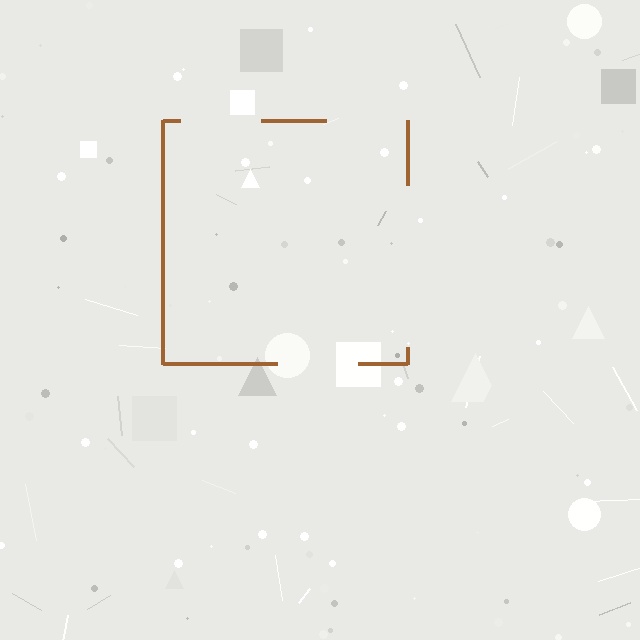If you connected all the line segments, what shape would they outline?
They would outline a square.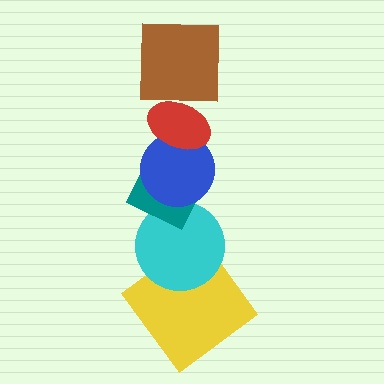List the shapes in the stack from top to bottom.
From top to bottom: the brown square, the red ellipse, the blue circle, the teal diamond, the cyan circle, the yellow diamond.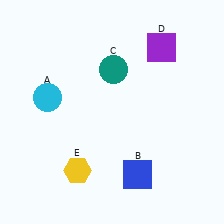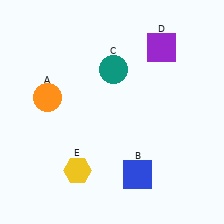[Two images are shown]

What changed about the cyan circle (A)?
In Image 1, A is cyan. In Image 2, it changed to orange.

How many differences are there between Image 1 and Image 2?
There is 1 difference between the two images.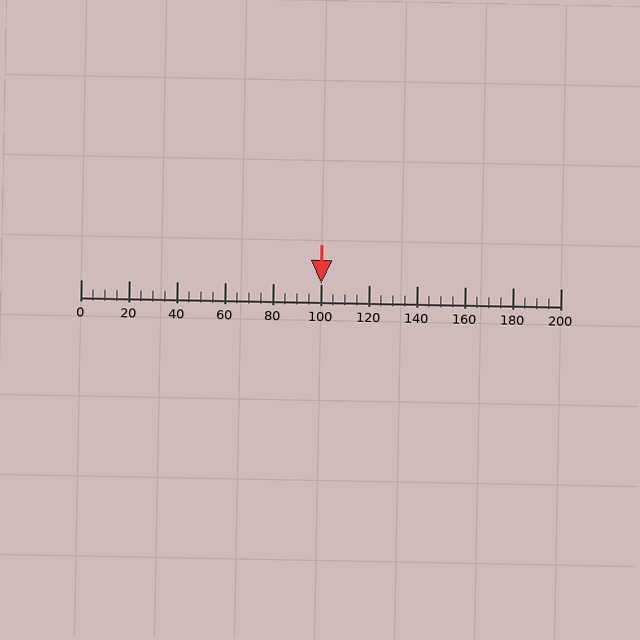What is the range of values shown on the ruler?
The ruler shows values from 0 to 200.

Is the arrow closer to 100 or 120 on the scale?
The arrow is closer to 100.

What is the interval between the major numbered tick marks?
The major tick marks are spaced 20 units apart.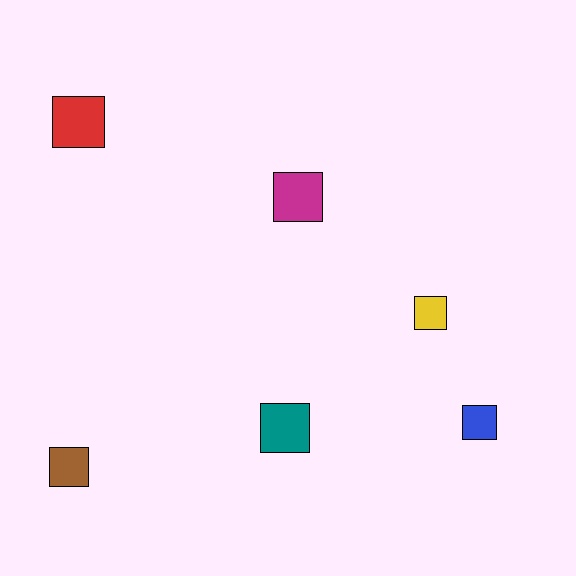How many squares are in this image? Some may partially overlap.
There are 6 squares.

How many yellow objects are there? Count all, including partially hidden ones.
There is 1 yellow object.